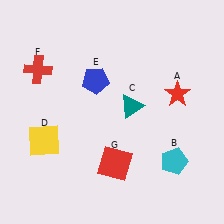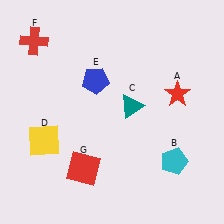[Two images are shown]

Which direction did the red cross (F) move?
The red cross (F) moved up.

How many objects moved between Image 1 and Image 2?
2 objects moved between the two images.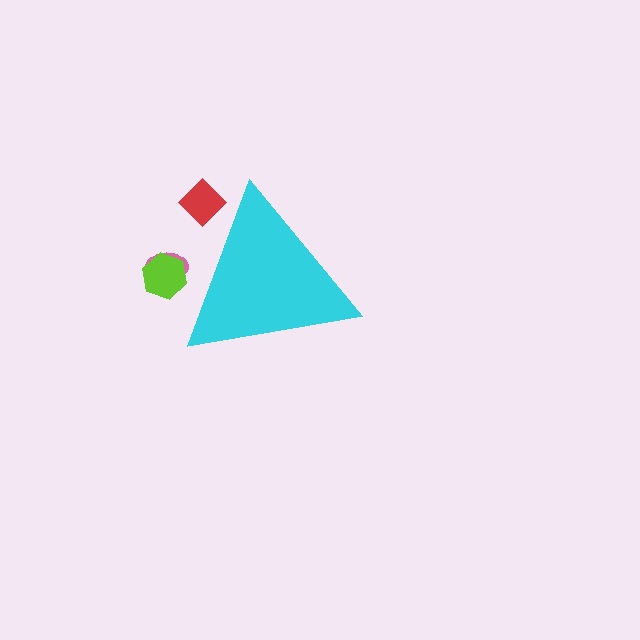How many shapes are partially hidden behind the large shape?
3 shapes are partially hidden.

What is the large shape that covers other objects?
A cyan triangle.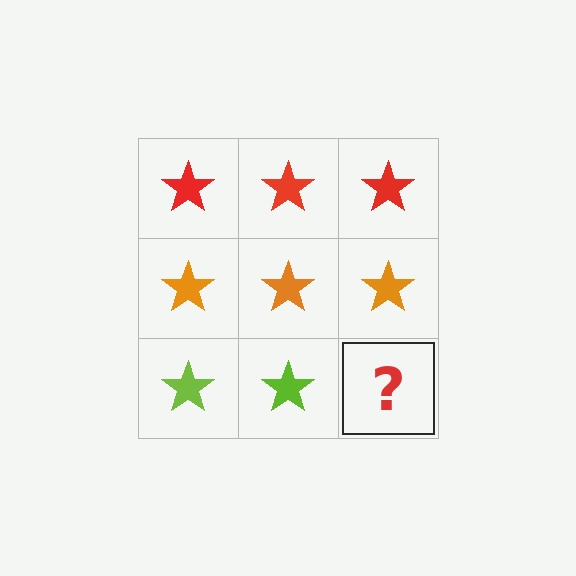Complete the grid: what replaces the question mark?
The question mark should be replaced with a lime star.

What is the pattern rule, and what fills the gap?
The rule is that each row has a consistent color. The gap should be filled with a lime star.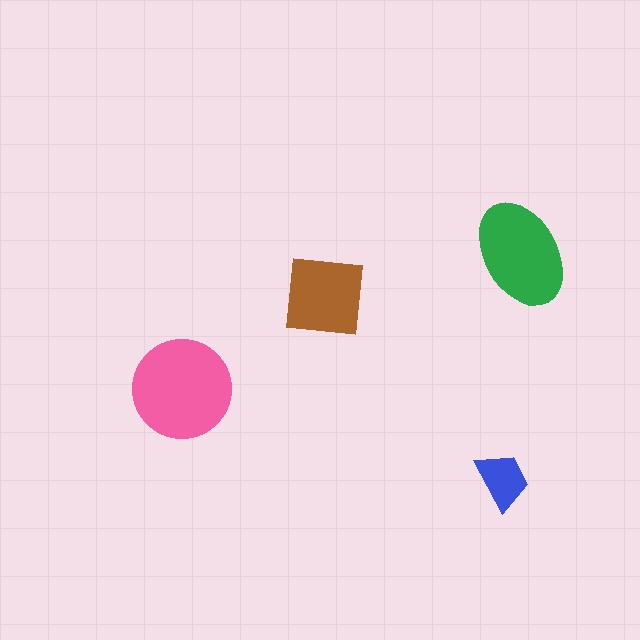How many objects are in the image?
There are 4 objects in the image.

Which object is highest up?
The green ellipse is topmost.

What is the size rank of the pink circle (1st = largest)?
1st.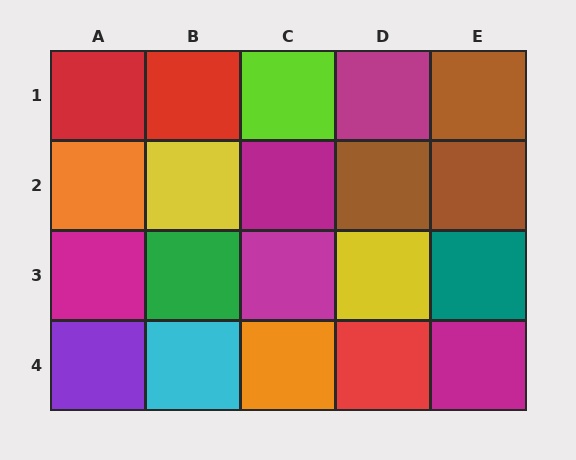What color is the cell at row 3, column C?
Magenta.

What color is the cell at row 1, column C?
Lime.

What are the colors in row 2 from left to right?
Orange, yellow, magenta, brown, brown.